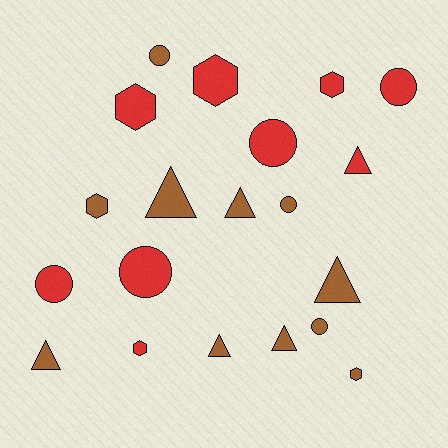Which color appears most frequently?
Brown, with 11 objects.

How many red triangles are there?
There is 1 red triangle.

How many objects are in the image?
There are 20 objects.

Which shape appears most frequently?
Triangle, with 7 objects.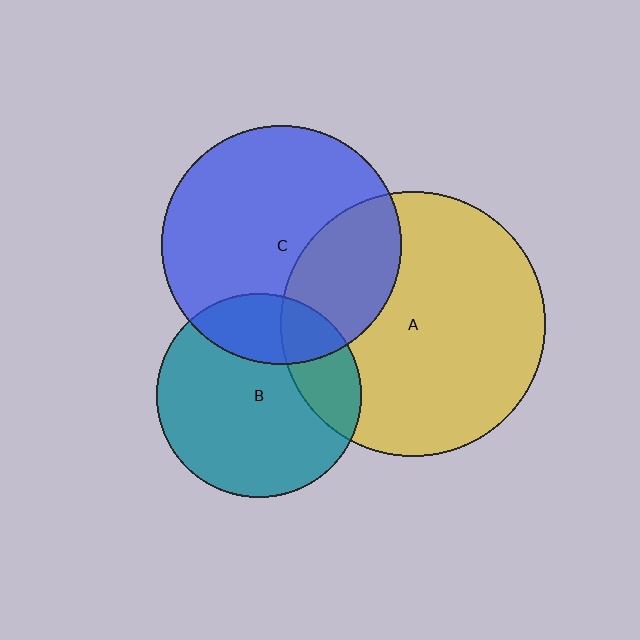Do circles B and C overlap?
Yes.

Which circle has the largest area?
Circle A (yellow).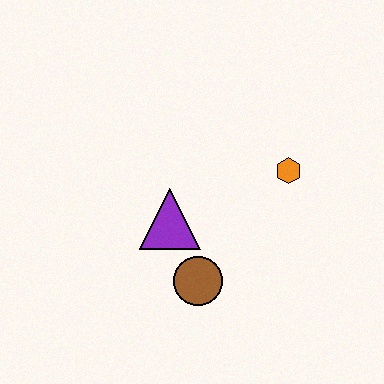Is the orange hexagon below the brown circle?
No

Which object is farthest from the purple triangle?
The orange hexagon is farthest from the purple triangle.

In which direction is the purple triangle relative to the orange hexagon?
The purple triangle is to the left of the orange hexagon.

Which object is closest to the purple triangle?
The brown circle is closest to the purple triangle.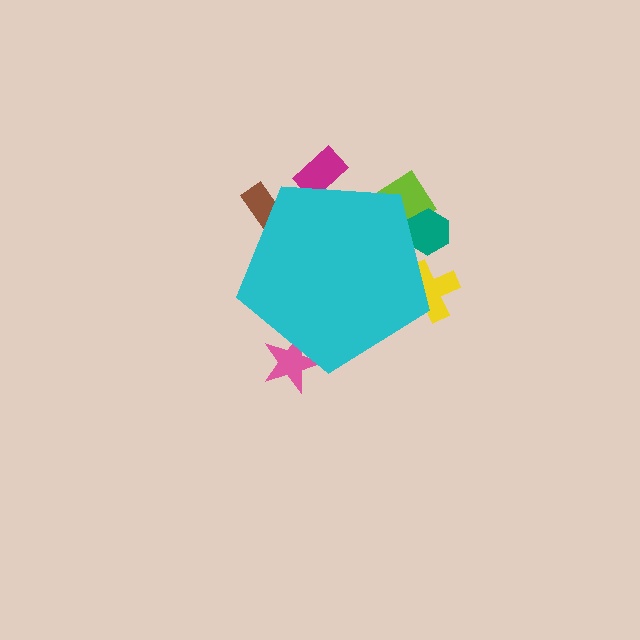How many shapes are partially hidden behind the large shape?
6 shapes are partially hidden.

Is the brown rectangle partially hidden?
Yes, the brown rectangle is partially hidden behind the cyan pentagon.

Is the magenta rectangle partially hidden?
Yes, the magenta rectangle is partially hidden behind the cyan pentagon.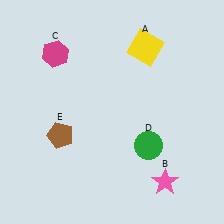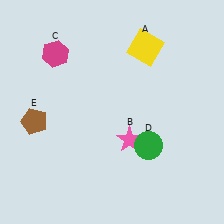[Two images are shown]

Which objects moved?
The objects that moved are: the pink star (B), the brown pentagon (E).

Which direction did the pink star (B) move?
The pink star (B) moved up.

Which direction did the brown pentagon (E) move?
The brown pentagon (E) moved left.